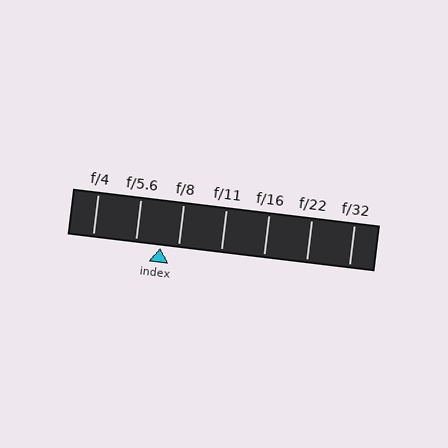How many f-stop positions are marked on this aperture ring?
There are 7 f-stop positions marked.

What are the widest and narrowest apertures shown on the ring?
The widest aperture shown is f/4 and the narrowest is f/32.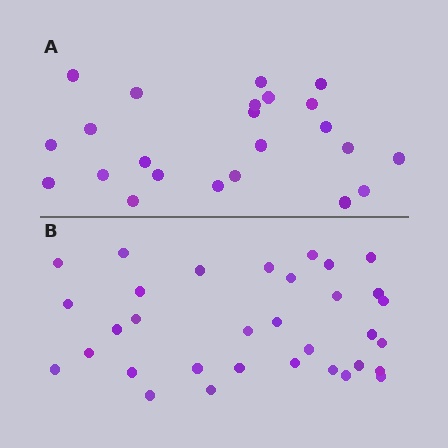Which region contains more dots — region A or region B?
Region B (the bottom region) has more dots.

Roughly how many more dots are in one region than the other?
Region B has roughly 10 or so more dots than region A.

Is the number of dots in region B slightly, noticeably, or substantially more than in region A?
Region B has noticeably more, but not dramatically so. The ratio is roughly 1.4 to 1.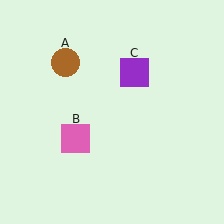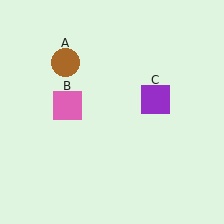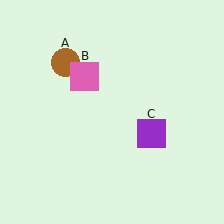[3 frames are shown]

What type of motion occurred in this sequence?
The pink square (object B), purple square (object C) rotated clockwise around the center of the scene.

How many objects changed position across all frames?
2 objects changed position: pink square (object B), purple square (object C).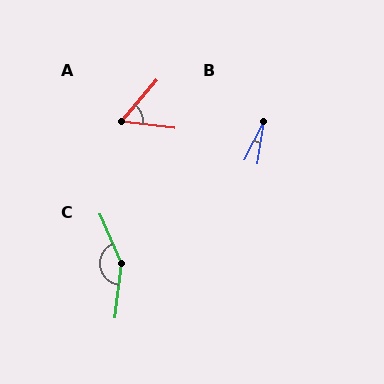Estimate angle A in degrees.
Approximately 57 degrees.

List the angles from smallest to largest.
B (19°), A (57°), C (149°).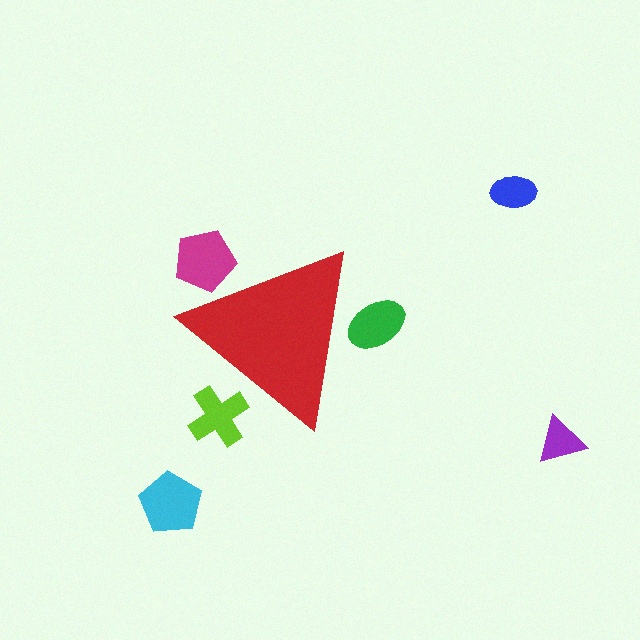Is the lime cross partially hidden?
Yes, the lime cross is partially hidden behind the red triangle.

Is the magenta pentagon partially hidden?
Yes, the magenta pentagon is partially hidden behind the red triangle.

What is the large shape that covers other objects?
A red triangle.